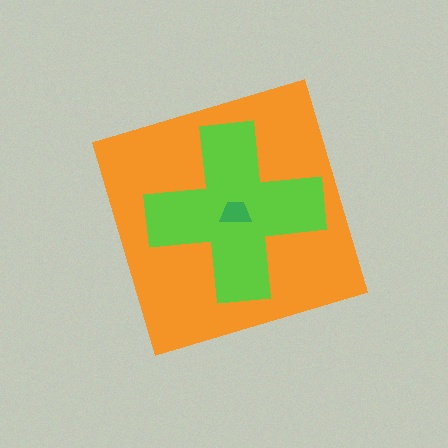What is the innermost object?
The green trapezoid.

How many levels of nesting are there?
3.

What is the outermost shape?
The orange diamond.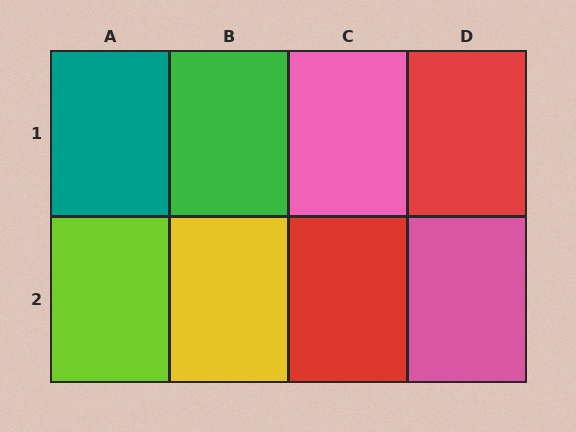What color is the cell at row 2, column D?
Pink.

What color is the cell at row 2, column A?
Lime.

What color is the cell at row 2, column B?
Yellow.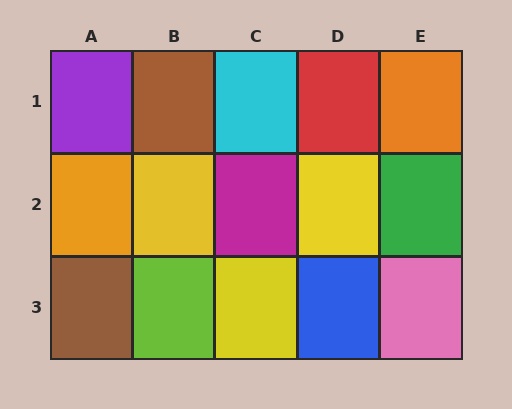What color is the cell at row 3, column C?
Yellow.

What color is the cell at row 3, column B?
Lime.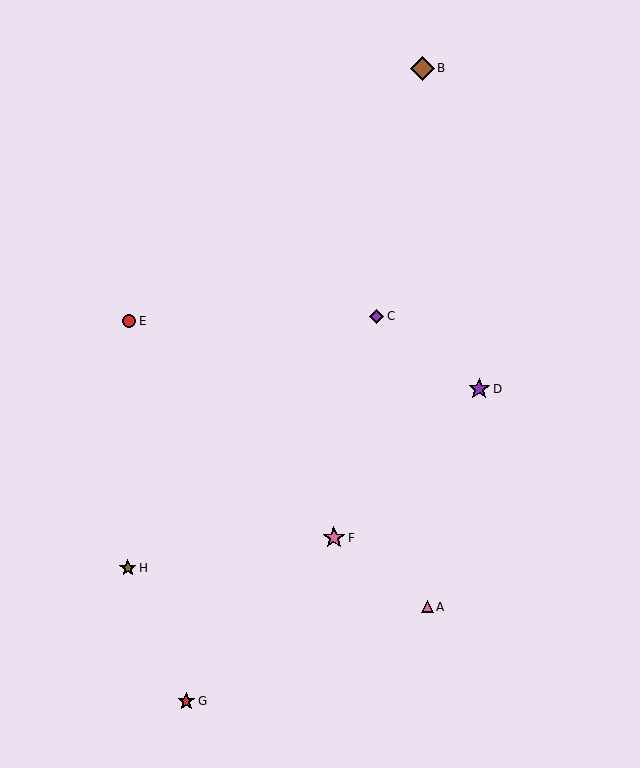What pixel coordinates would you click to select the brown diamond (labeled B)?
Click at (422, 68) to select the brown diamond B.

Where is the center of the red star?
The center of the red star is at (186, 701).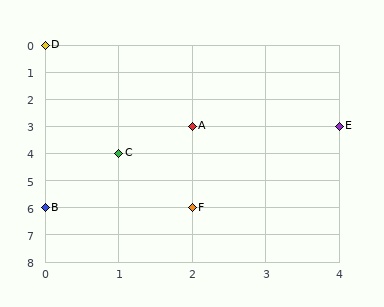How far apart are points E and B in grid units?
Points E and B are 4 columns and 3 rows apart (about 5.0 grid units diagonally).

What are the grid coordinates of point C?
Point C is at grid coordinates (1, 4).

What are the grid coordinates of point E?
Point E is at grid coordinates (4, 3).